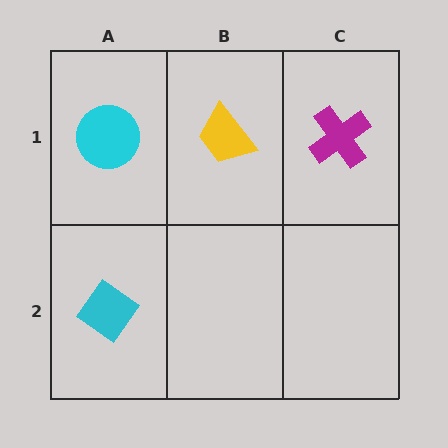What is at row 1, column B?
A yellow trapezoid.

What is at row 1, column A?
A cyan circle.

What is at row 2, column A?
A cyan diamond.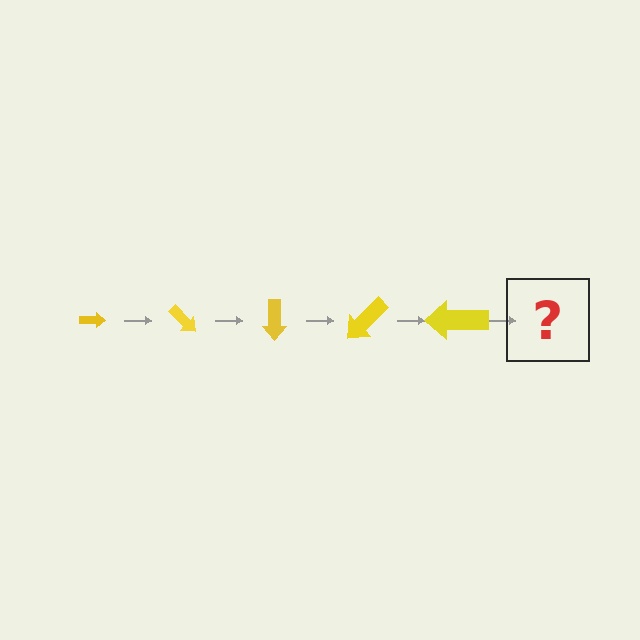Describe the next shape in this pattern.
It should be an arrow, larger than the previous one and rotated 225 degrees from the start.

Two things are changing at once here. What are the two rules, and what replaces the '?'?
The two rules are that the arrow grows larger each step and it rotates 45 degrees each step. The '?' should be an arrow, larger than the previous one and rotated 225 degrees from the start.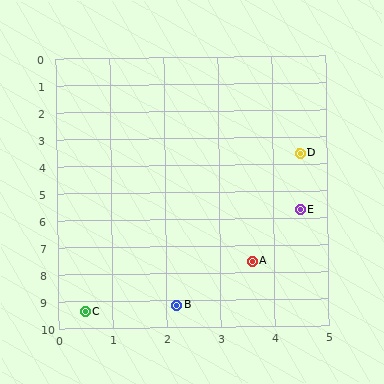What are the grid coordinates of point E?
Point E is at approximately (4.5, 5.7).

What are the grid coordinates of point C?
Point C is at approximately (0.5, 9.4).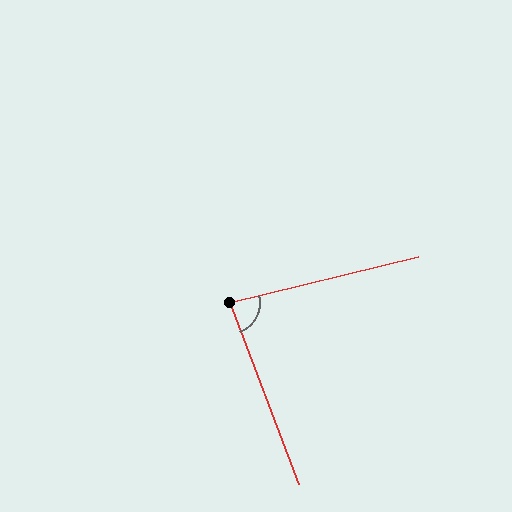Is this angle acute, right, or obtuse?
It is acute.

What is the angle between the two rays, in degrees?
Approximately 83 degrees.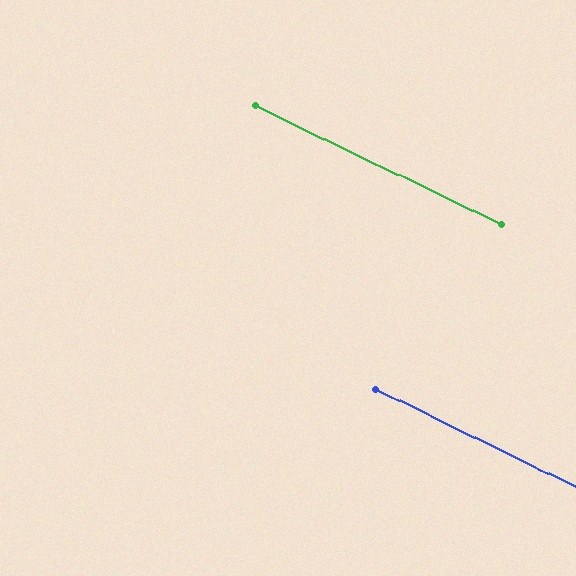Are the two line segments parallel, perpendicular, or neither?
Parallel — their directions differ by only 0.7°.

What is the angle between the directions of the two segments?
Approximately 1 degree.